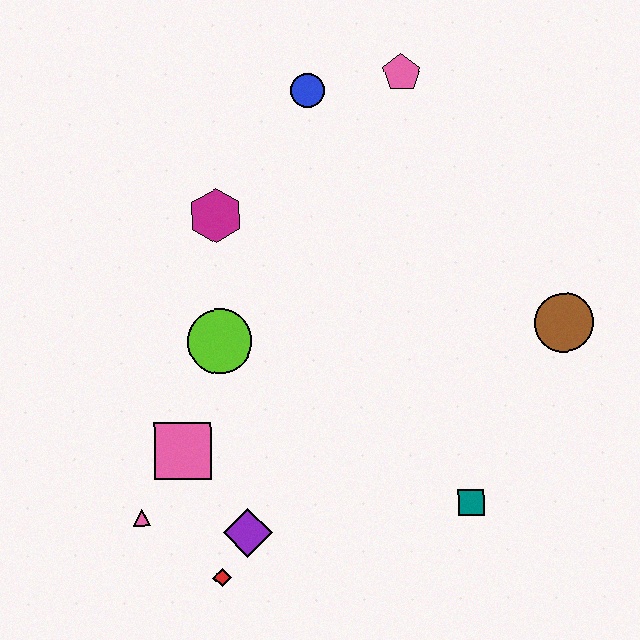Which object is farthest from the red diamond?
The pink pentagon is farthest from the red diamond.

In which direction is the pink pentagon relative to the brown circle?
The pink pentagon is above the brown circle.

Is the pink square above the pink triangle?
Yes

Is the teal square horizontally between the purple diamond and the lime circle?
No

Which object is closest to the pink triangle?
The pink square is closest to the pink triangle.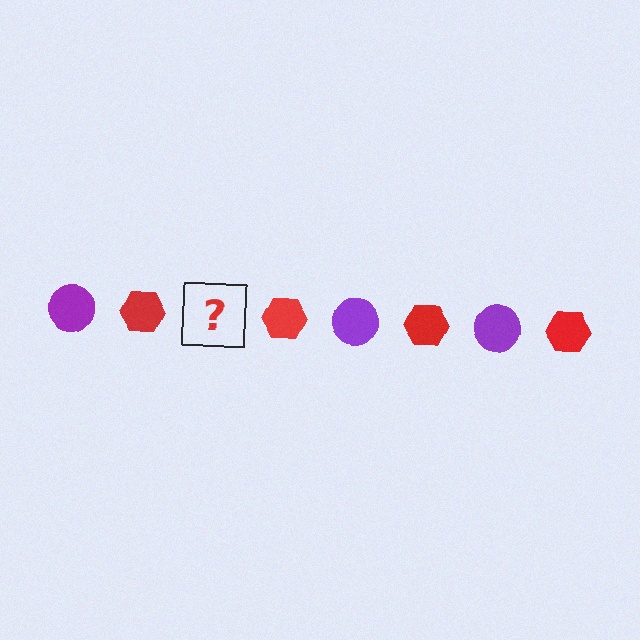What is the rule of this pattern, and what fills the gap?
The rule is that the pattern alternates between purple circle and red hexagon. The gap should be filled with a purple circle.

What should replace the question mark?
The question mark should be replaced with a purple circle.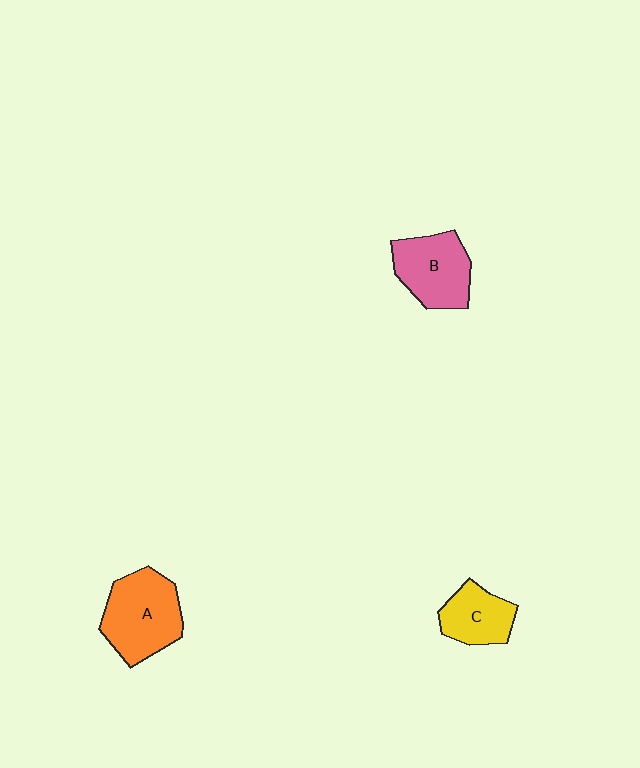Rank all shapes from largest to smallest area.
From largest to smallest: A (orange), B (pink), C (yellow).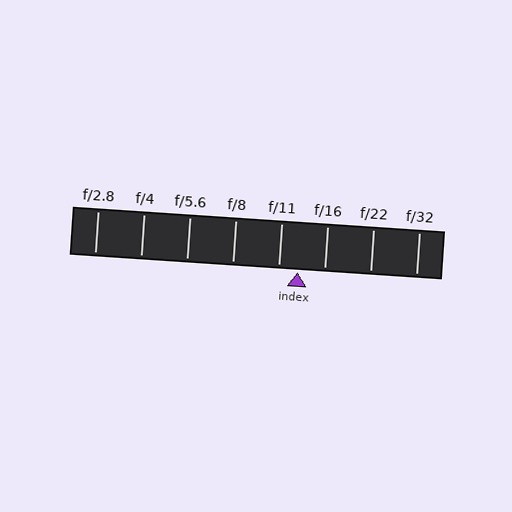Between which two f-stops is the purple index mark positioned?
The index mark is between f/11 and f/16.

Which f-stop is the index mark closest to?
The index mark is closest to f/11.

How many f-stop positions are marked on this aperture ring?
There are 8 f-stop positions marked.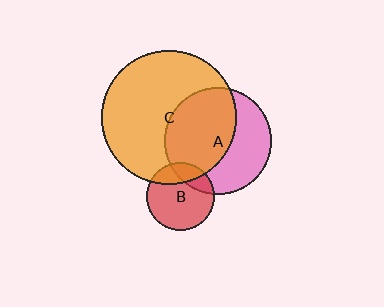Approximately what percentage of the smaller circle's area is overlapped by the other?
Approximately 20%.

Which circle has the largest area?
Circle C (orange).